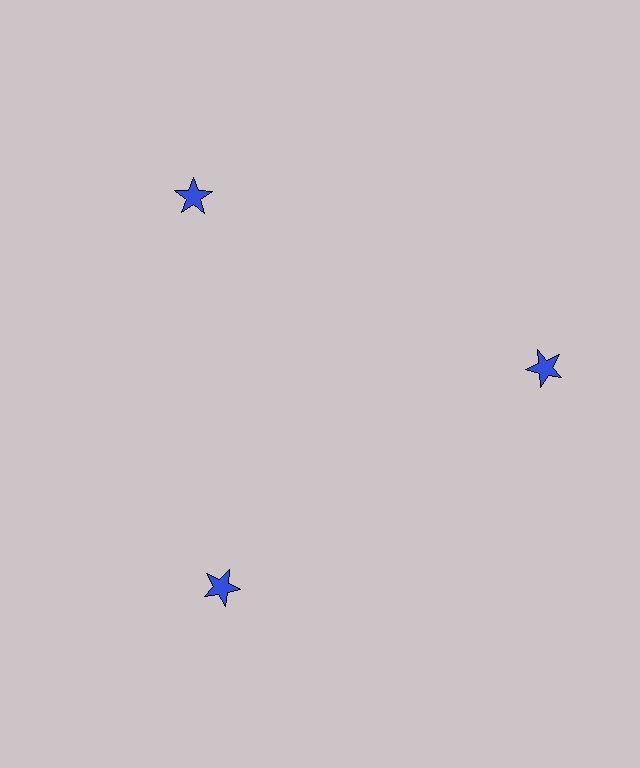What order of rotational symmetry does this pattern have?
This pattern has 3-fold rotational symmetry.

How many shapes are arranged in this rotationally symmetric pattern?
There are 3 shapes, arranged in 3 groups of 1.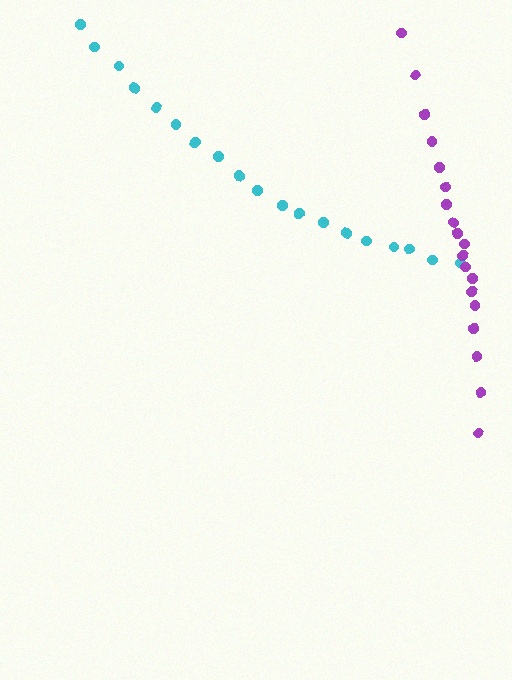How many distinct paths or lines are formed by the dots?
There are 2 distinct paths.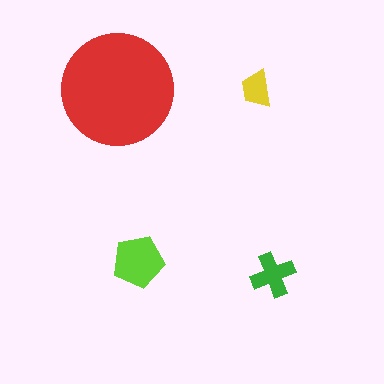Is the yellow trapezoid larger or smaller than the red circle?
Smaller.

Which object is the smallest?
The yellow trapezoid.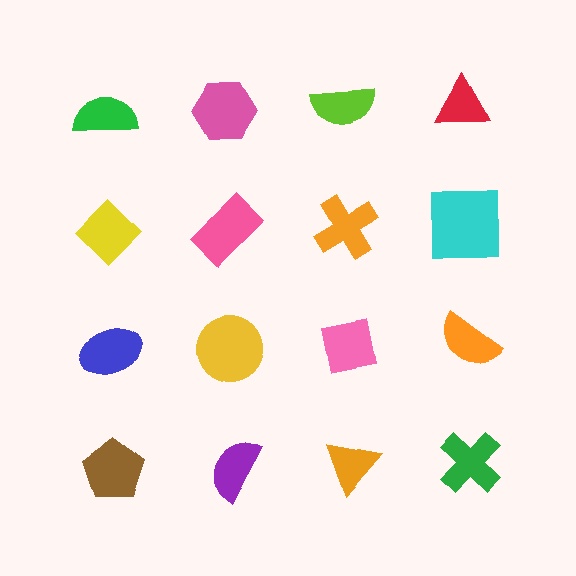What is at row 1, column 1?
A green semicircle.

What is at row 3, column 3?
A pink square.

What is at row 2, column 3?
An orange cross.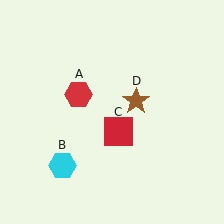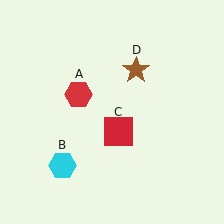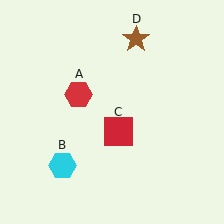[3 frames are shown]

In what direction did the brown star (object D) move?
The brown star (object D) moved up.